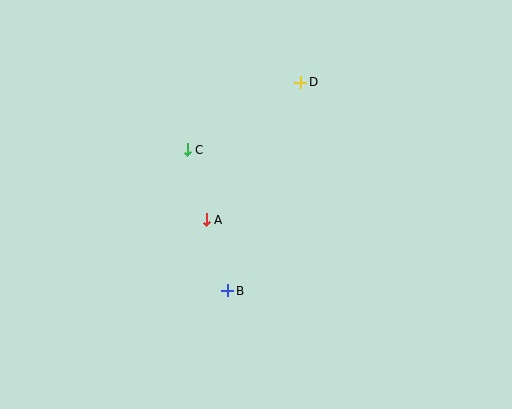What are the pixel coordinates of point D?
Point D is at (301, 82).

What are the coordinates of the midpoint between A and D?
The midpoint between A and D is at (253, 151).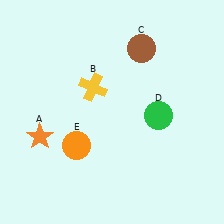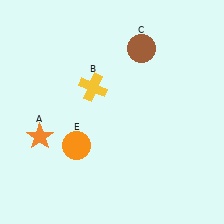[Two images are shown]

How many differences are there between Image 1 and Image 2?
There is 1 difference between the two images.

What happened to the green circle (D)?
The green circle (D) was removed in Image 2. It was in the bottom-right area of Image 1.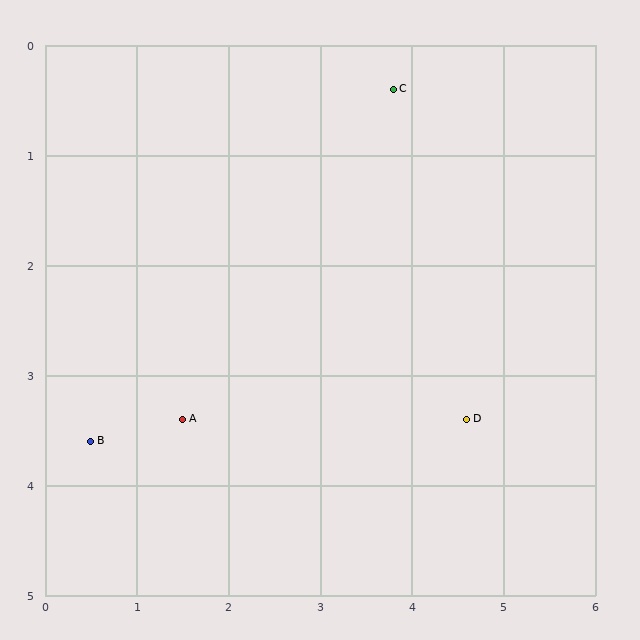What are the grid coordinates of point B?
Point B is at approximately (0.5, 3.6).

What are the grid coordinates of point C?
Point C is at approximately (3.8, 0.4).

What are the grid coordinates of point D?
Point D is at approximately (4.6, 3.4).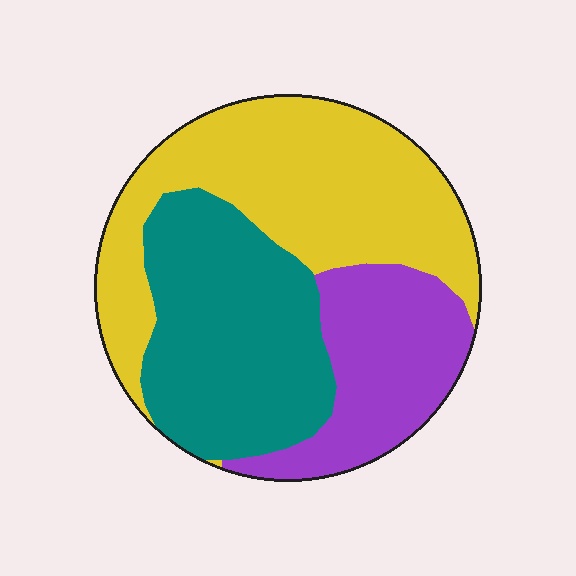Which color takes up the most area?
Yellow, at roughly 45%.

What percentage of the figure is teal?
Teal takes up between a quarter and a half of the figure.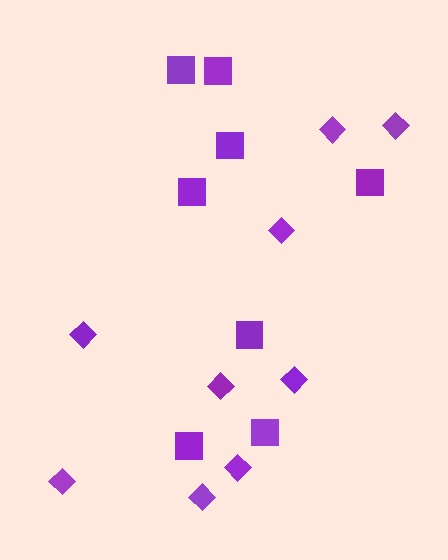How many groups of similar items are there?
There are 2 groups: one group of diamonds (9) and one group of squares (8).